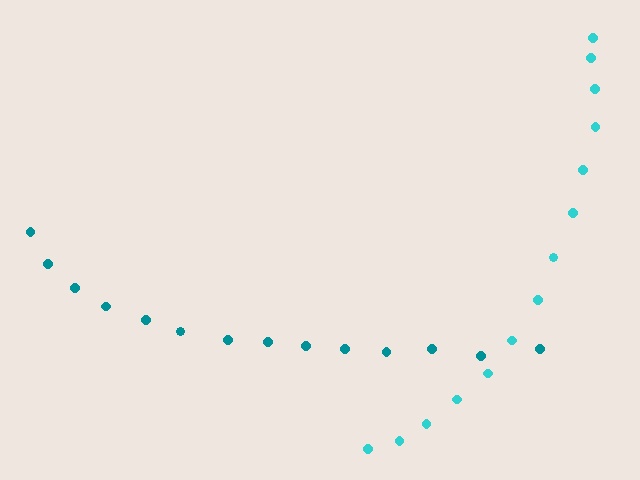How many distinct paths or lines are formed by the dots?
There are 2 distinct paths.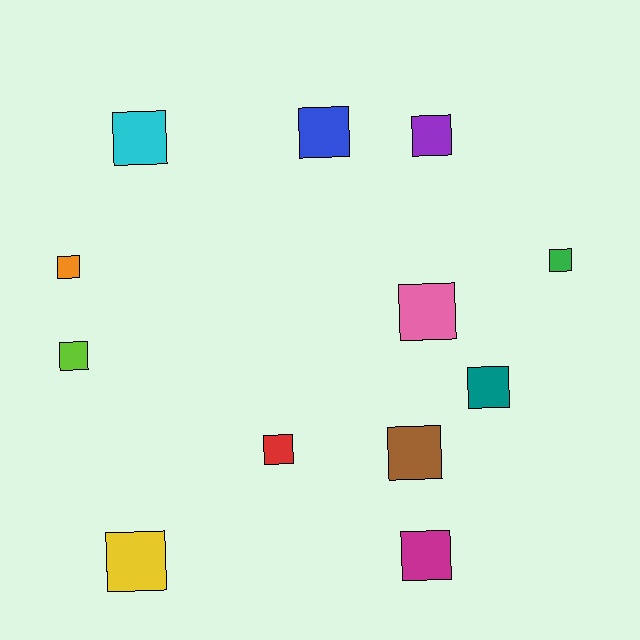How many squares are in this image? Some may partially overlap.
There are 12 squares.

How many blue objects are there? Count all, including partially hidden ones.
There is 1 blue object.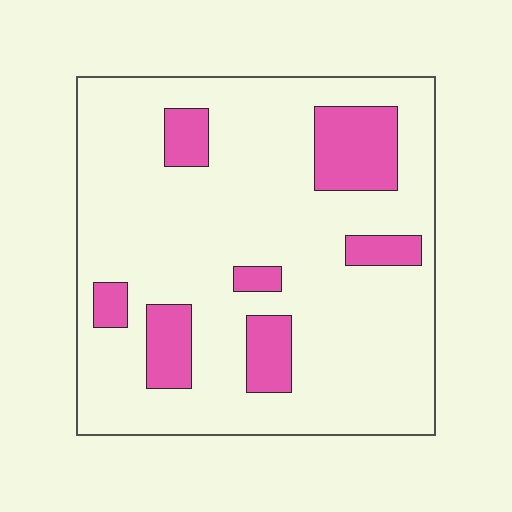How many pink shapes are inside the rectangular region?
7.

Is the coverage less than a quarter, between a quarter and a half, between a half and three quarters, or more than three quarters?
Less than a quarter.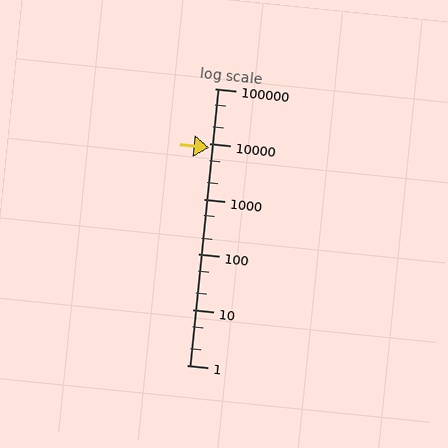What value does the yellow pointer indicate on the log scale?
The pointer indicates approximately 8500.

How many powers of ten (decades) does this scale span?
The scale spans 5 decades, from 1 to 100000.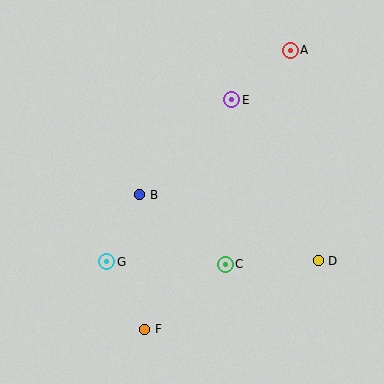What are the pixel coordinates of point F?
Point F is at (145, 329).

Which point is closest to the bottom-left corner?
Point F is closest to the bottom-left corner.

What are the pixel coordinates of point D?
Point D is at (318, 261).